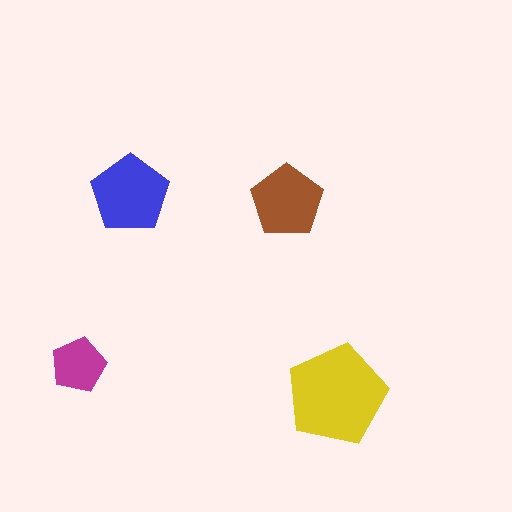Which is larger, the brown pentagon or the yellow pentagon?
The yellow one.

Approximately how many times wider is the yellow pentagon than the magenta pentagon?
About 2 times wider.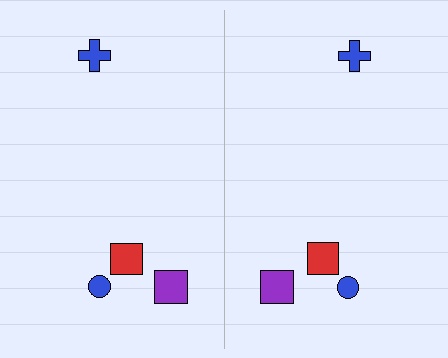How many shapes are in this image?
There are 8 shapes in this image.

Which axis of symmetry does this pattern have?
The pattern has a vertical axis of symmetry running through the center of the image.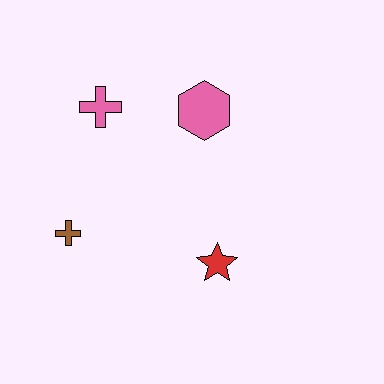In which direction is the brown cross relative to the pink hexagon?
The brown cross is to the left of the pink hexagon.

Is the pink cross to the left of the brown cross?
No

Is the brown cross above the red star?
Yes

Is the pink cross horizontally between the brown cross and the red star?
Yes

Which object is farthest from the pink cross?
The red star is farthest from the pink cross.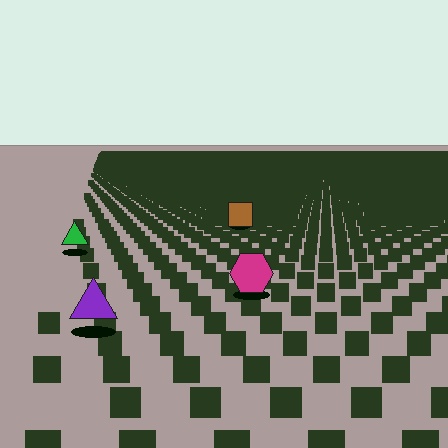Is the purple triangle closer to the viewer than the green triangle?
Yes. The purple triangle is closer — you can tell from the texture gradient: the ground texture is coarser near it.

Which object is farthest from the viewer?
The brown square is farthest from the viewer. It appears smaller and the ground texture around it is denser.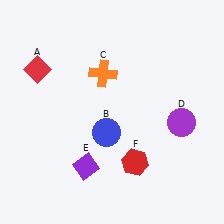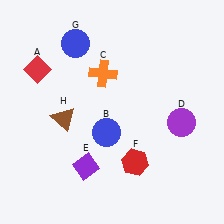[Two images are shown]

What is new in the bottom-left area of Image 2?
A brown triangle (H) was added in the bottom-left area of Image 2.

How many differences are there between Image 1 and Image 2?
There are 2 differences between the two images.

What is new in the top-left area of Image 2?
A blue circle (G) was added in the top-left area of Image 2.